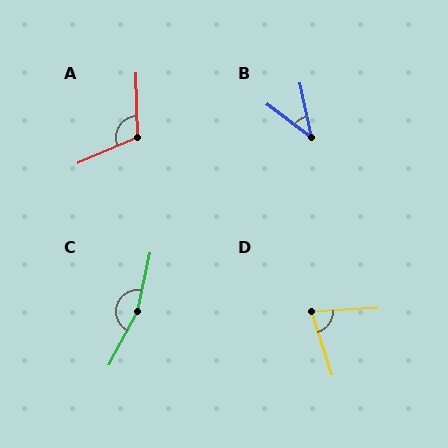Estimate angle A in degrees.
Approximately 112 degrees.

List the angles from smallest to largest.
B (41°), D (75°), A (112°), C (164°).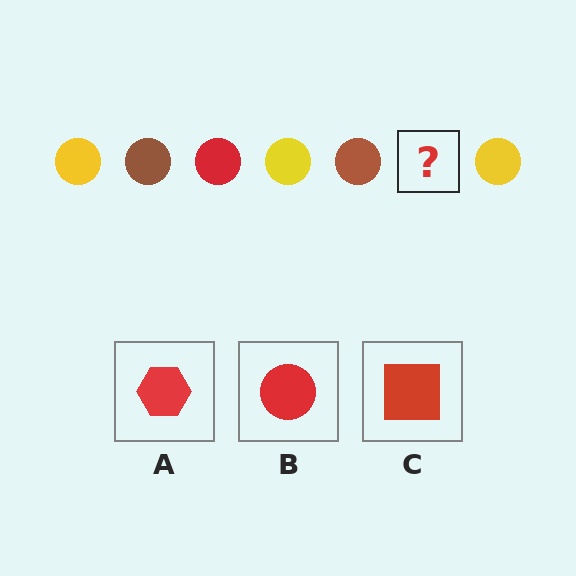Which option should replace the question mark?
Option B.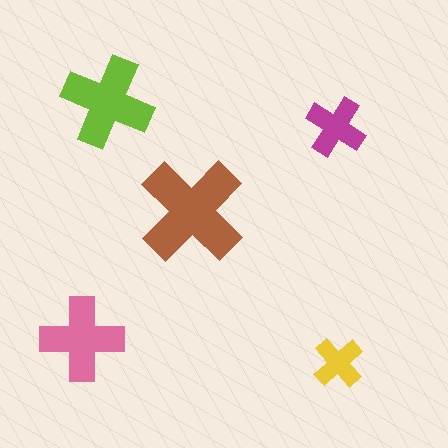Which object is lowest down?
The yellow cross is bottommost.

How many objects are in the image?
There are 5 objects in the image.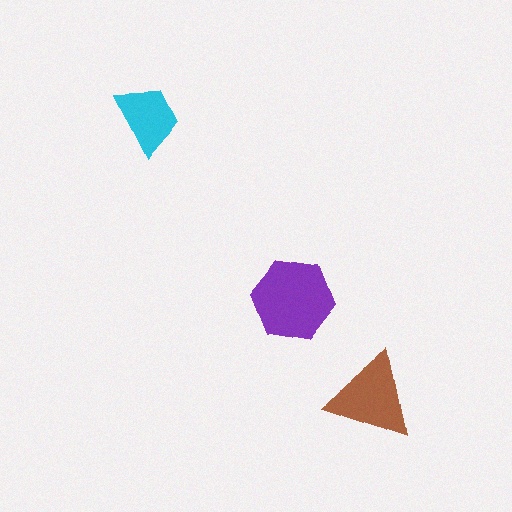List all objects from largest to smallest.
The purple hexagon, the brown triangle, the cyan trapezoid.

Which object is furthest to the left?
The cyan trapezoid is leftmost.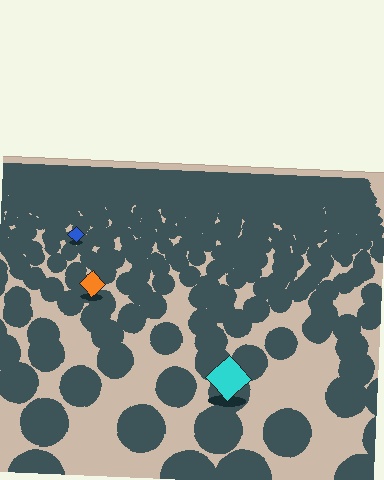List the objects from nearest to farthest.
From nearest to farthest: the cyan diamond, the orange diamond, the blue diamond.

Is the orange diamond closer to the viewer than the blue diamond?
Yes. The orange diamond is closer — you can tell from the texture gradient: the ground texture is coarser near it.